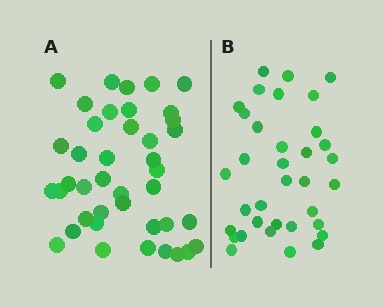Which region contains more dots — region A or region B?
Region A (the left region) has more dots.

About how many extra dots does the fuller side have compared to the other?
Region A has about 6 more dots than region B.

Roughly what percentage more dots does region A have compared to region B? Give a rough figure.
About 15% more.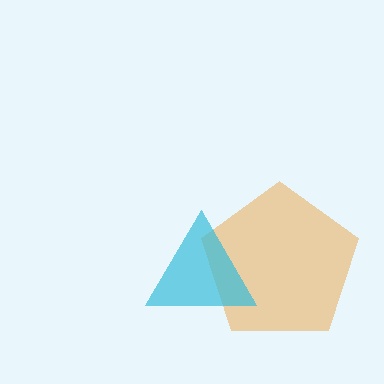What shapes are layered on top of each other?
The layered shapes are: an orange pentagon, a cyan triangle.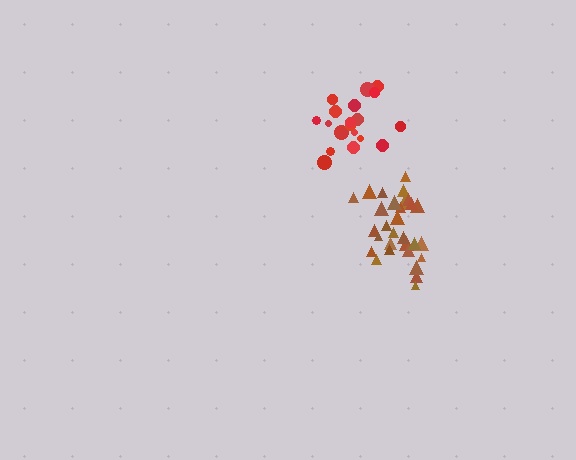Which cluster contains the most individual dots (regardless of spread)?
Brown (31).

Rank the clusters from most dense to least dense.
brown, red.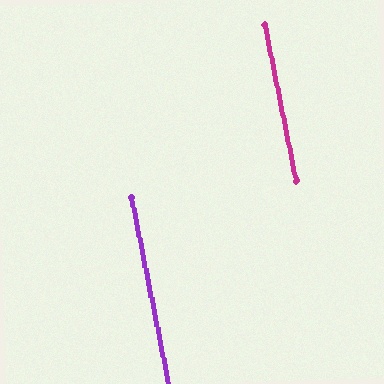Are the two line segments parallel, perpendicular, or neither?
Parallel — their directions differ by only 0.3°.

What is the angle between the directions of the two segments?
Approximately 0 degrees.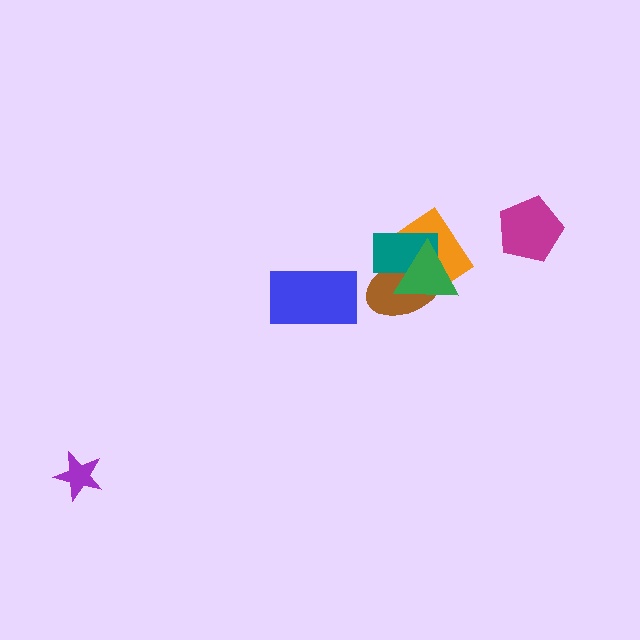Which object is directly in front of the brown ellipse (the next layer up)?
The teal rectangle is directly in front of the brown ellipse.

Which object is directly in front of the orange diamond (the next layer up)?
The brown ellipse is directly in front of the orange diamond.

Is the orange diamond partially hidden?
Yes, it is partially covered by another shape.